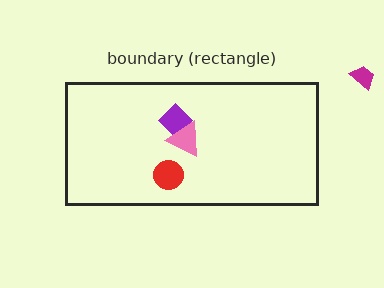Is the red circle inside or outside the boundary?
Inside.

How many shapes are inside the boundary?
3 inside, 1 outside.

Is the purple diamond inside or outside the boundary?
Inside.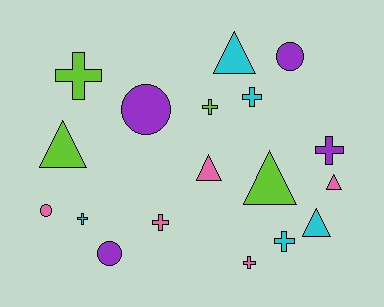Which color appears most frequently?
Cyan, with 5 objects.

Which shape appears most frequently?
Cross, with 8 objects.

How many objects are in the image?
There are 18 objects.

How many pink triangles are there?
There are 2 pink triangles.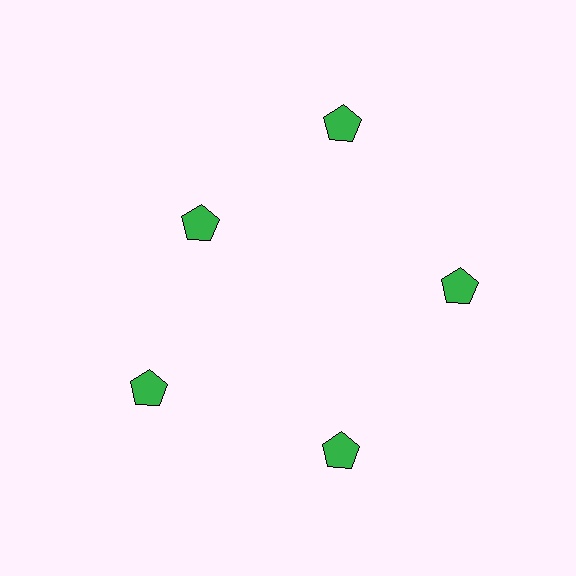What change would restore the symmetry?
The symmetry would be restored by moving it outward, back onto the ring so that all 5 pentagons sit at equal angles and equal distance from the center.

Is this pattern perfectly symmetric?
No. The 5 green pentagons are arranged in a ring, but one element near the 10 o'clock position is pulled inward toward the center, breaking the 5-fold rotational symmetry.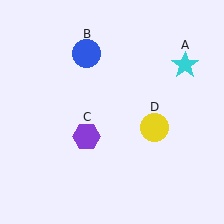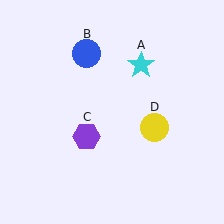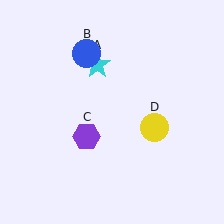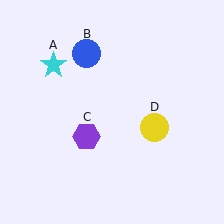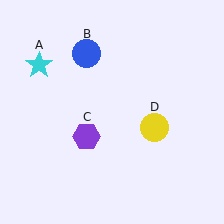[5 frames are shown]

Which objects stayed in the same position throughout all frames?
Blue circle (object B) and purple hexagon (object C) and yellow circle (object D) remained stationary.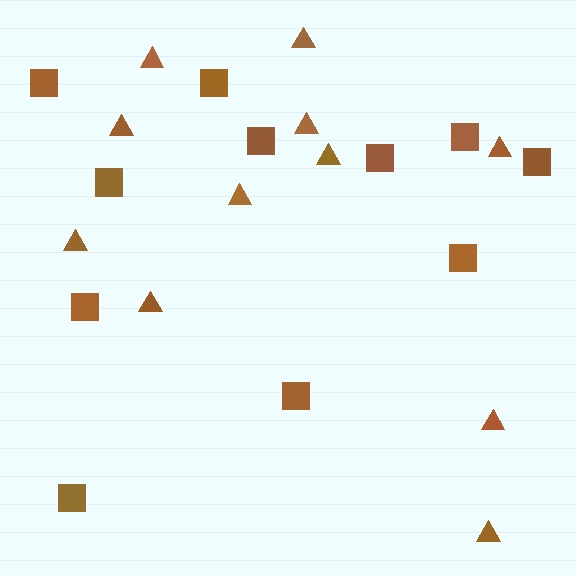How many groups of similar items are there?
There are 2 groups: one group of triangles (11) and one group of squares (11).